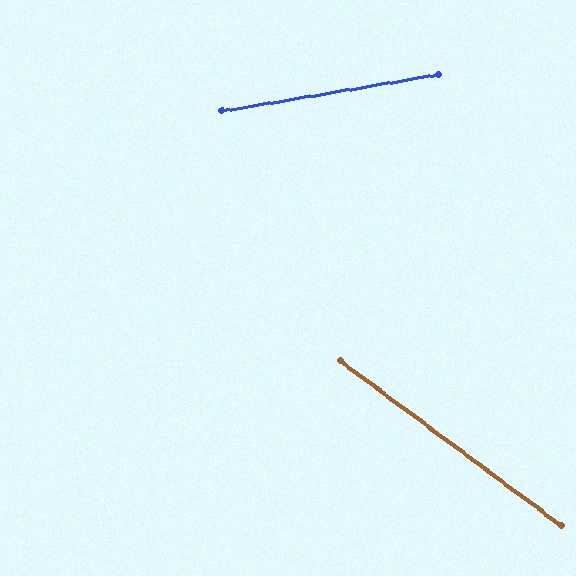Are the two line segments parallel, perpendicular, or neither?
Neither parallel nor perpendicular — they differ by about 46°.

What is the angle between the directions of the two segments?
Approximately 46 degrees.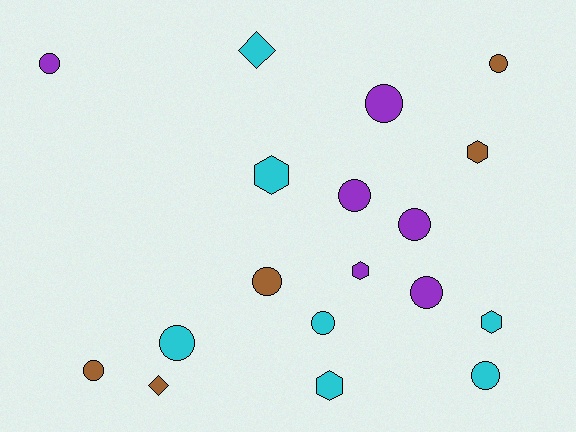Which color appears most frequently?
Cyan, with 7 objects.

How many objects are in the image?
There are 18 objects.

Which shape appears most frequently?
Circle, with 11 objects.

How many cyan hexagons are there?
There are 3 cyan hexagons.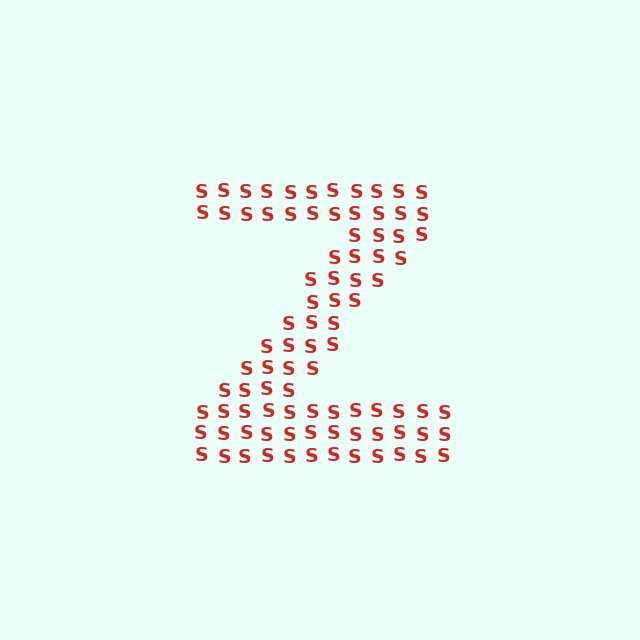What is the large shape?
The large shape is the letter Z.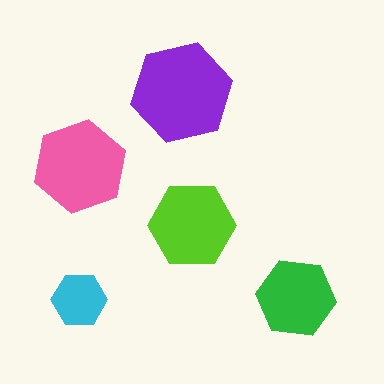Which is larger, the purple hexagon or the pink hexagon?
The purple one.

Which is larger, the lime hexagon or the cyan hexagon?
The lime one.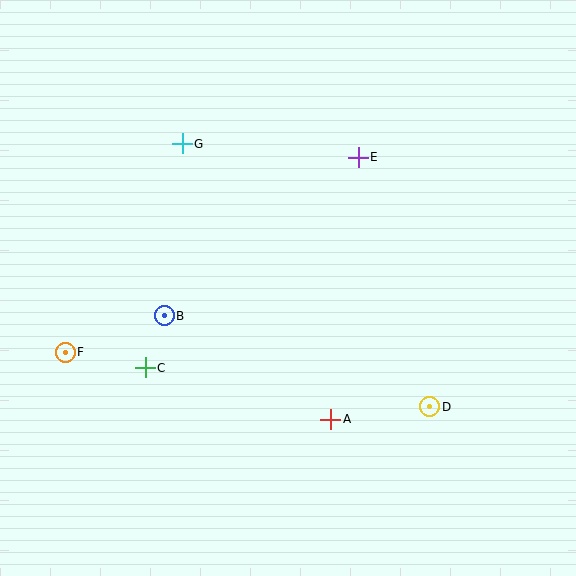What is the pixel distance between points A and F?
The distance between A and F is 274 pixels.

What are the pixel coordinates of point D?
Point D is at (430, 407).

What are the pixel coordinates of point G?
Point G is at (182, 144).